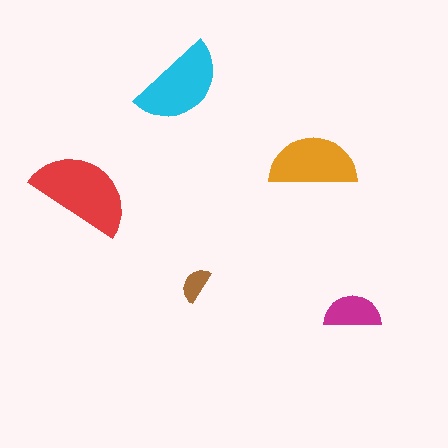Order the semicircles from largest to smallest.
the red one, the cyan one, the orange one, the magenta one, the brown one.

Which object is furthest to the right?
The magenta semicircle is rightmost.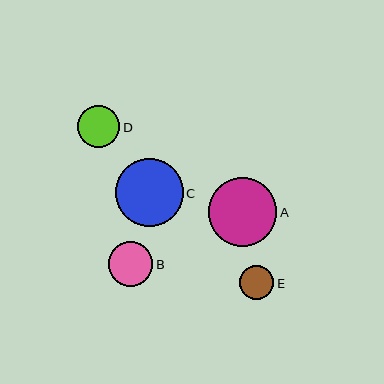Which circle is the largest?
Circle A is the largest with a size of approximately 69 pixels.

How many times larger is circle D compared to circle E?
Circle D is approximately 1.2 times the size of circle E.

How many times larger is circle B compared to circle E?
Circle B is approximately 1.3 times the size of circle E.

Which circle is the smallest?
Circle E is the smallest with a size of approximately 34 pixels.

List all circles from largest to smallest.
From largest to smallest: A, C, B, D, E.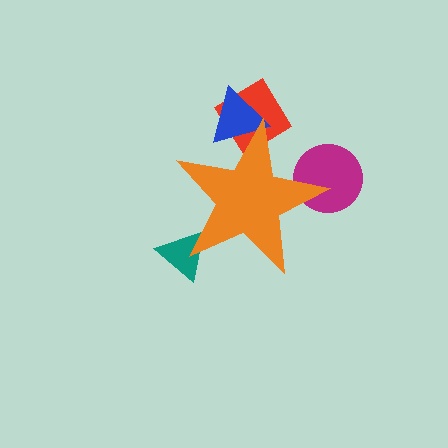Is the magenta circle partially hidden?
Yes, the magenta circle is partially hidden behind the orange star.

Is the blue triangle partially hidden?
Yes, the blue triangle is partially hidden behind the orange star.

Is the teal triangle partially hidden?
Yes, the teal triangle is partially hidden behind the orange star.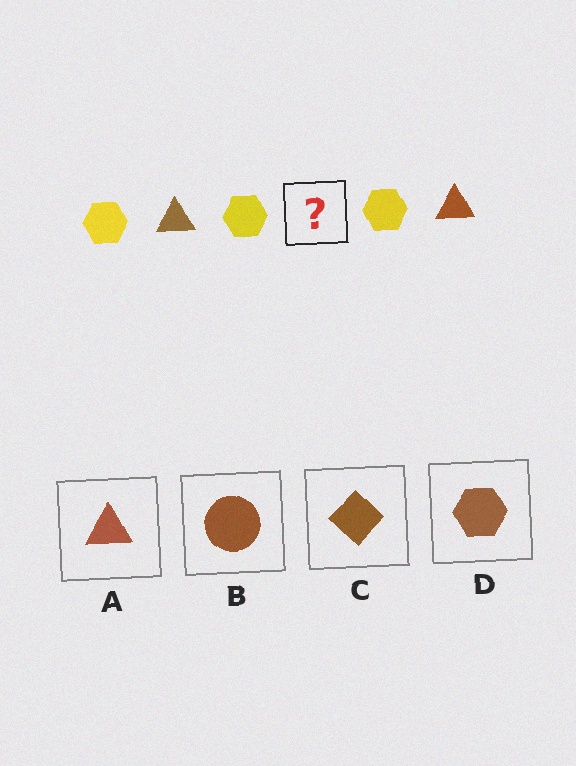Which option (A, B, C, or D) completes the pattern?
A.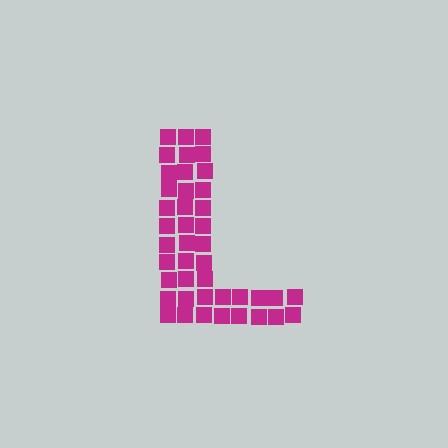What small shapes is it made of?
It is made of small squares.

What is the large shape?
The large shape is the letter L.